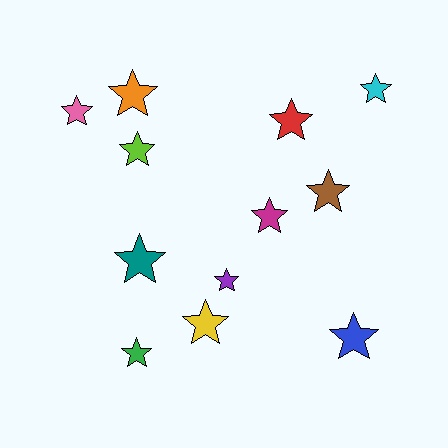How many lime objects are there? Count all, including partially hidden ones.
There is 1 lime object.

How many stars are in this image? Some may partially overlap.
There are 12 stars.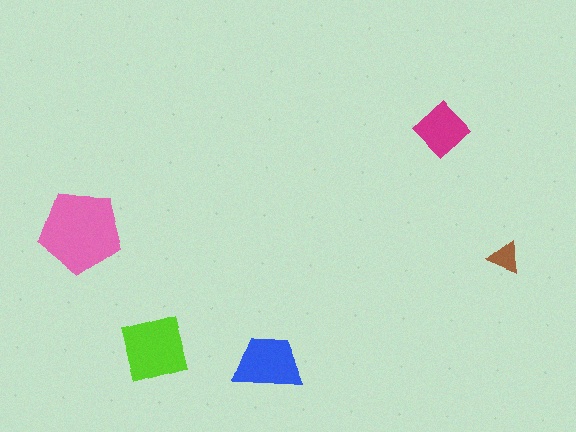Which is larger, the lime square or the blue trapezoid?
The lime square.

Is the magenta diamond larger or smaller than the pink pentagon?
Smaller.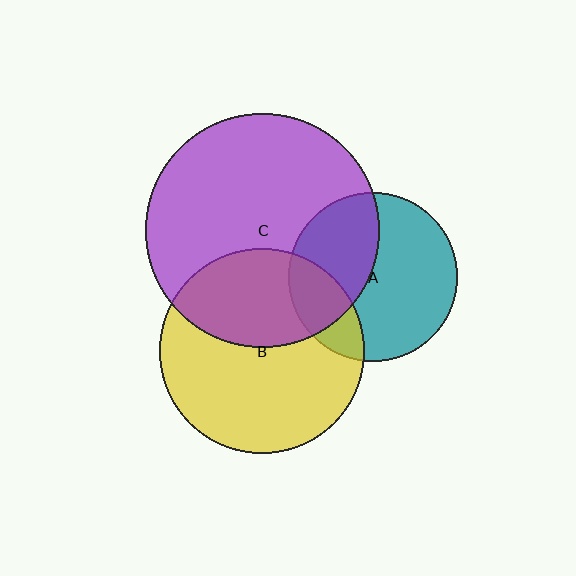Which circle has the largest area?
Circle C (purple).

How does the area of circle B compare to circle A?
Approximately 1.5 times.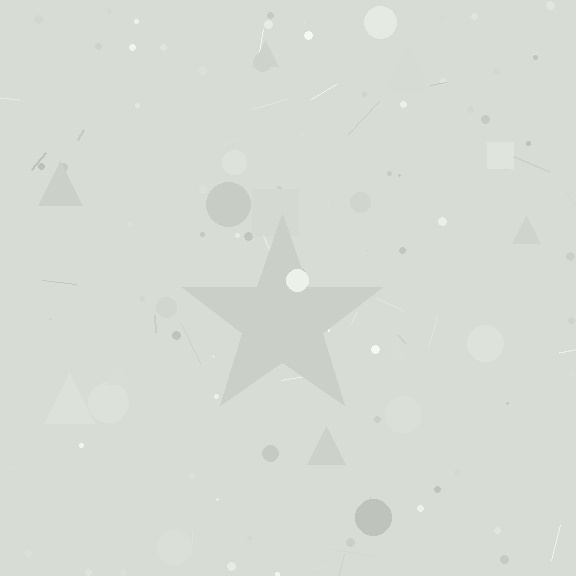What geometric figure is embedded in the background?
A star is embedded in the background.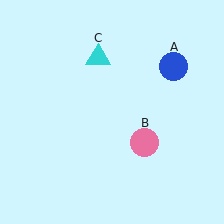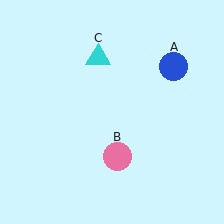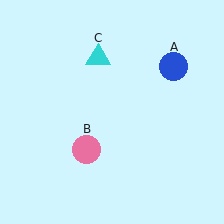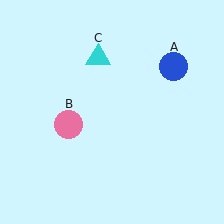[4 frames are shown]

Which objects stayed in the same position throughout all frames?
Blue circle (object A) and cyan triangle (object C) remained stationary.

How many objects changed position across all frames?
1 object changed position: pink circle (object B).